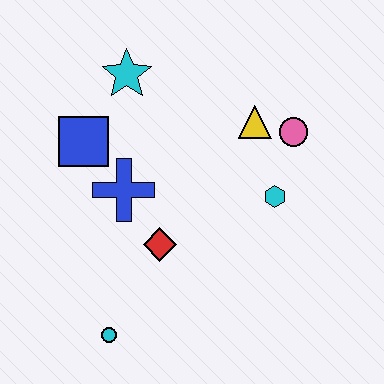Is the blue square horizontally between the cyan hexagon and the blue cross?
No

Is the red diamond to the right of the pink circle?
No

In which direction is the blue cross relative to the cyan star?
The blue cross is below the cyan star.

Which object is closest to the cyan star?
The blue square is closest to the cyan star.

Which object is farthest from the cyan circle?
The pink circle is farthest from the cyan circle.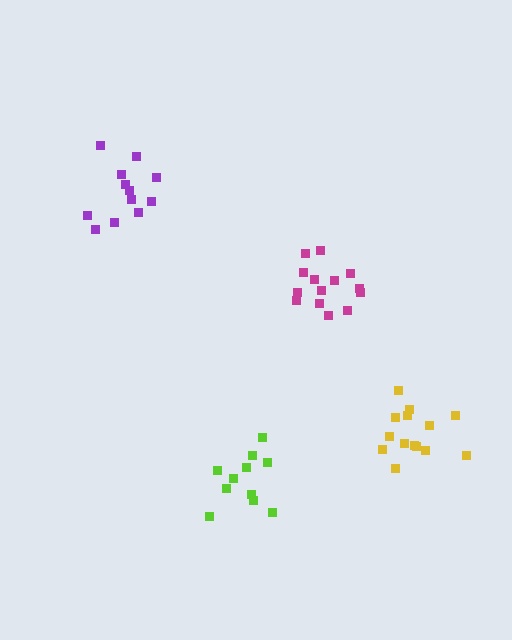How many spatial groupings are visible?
There are 4 spatial groupings.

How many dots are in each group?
Group 1: 12 dots, Group 2: 11 dots, Group 3: 14 dots, Group 4: 14 dots (51 total).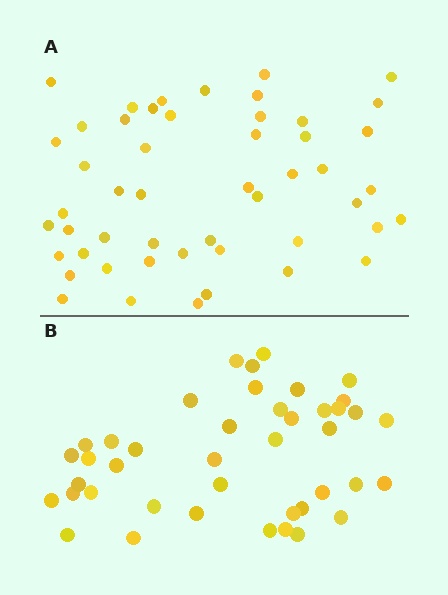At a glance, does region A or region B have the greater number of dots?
Region A (the top region) has more dots.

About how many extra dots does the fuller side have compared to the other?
Region A has roughly 8 or so more dots than region B.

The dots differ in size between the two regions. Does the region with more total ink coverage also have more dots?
No. Region B has more total ink coverage because its dots are larger, but region A actually contains more individual dots. Total area can be misleading — the number of items is what matters here.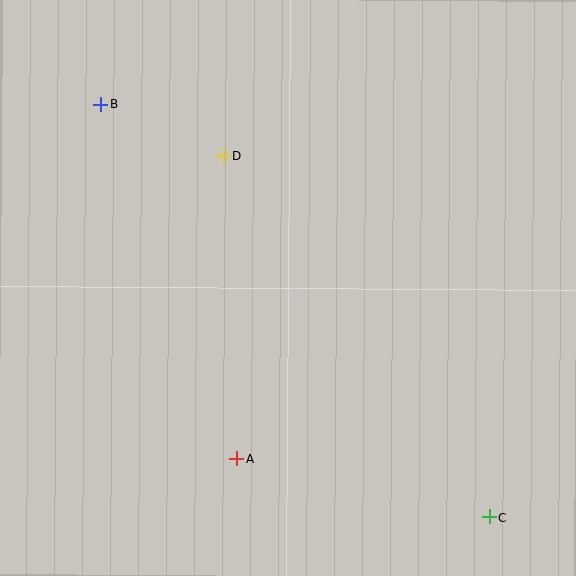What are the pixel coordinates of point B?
Point B is at (101, 104).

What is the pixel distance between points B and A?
The distance between B and A is 380 pixels.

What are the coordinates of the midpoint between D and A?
The midpoint between D and A is at (230, 307).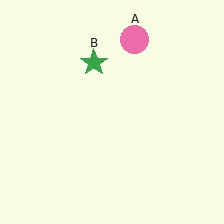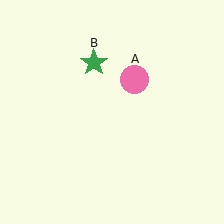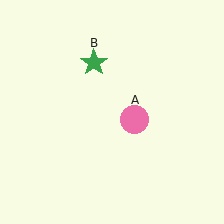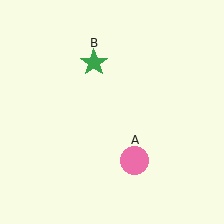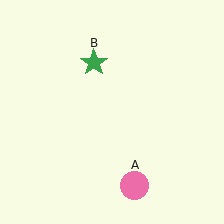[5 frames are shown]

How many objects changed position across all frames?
1 object changed position: pink circle (object A).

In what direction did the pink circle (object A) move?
The pink circle (object A) moved down.